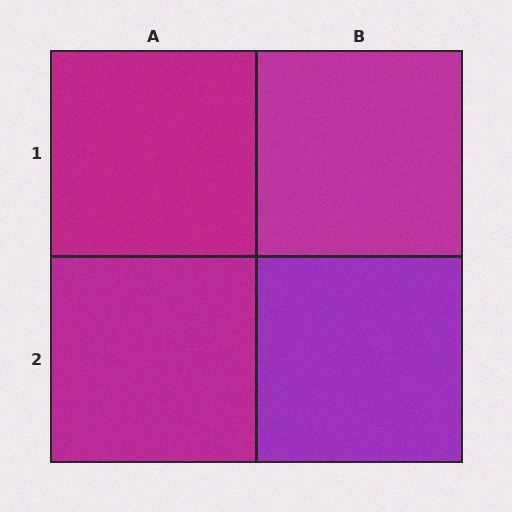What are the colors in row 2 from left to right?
Magenta, purple.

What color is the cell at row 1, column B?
Magenta.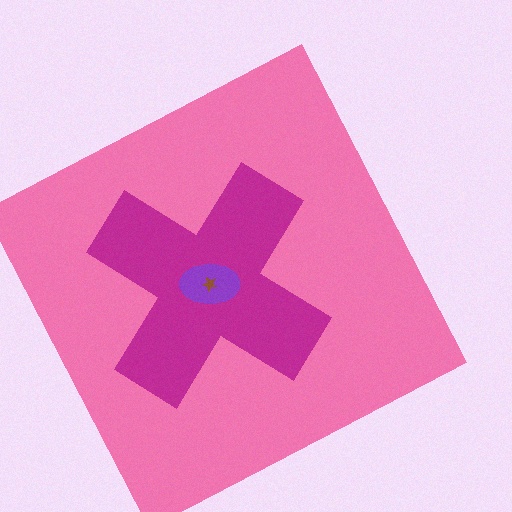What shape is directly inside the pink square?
The magenta cross.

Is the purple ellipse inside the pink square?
Yes.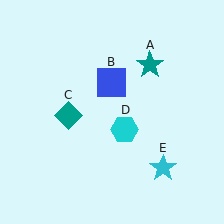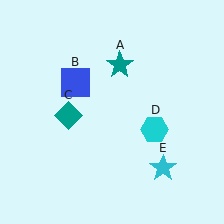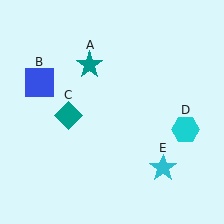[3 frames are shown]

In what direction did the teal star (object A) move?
The teal star (object A) moved left.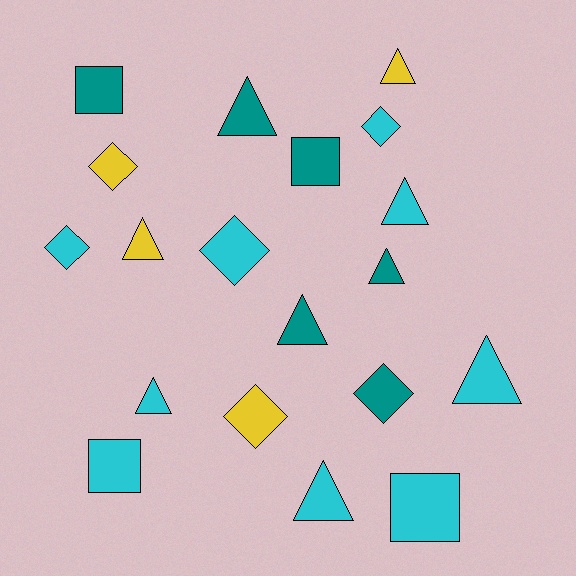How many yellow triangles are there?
There are 2 yellow triangles.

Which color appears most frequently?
Cyan, with 9 objects.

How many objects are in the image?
There are 19 objects.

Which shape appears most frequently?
Triangle, with 9 objects.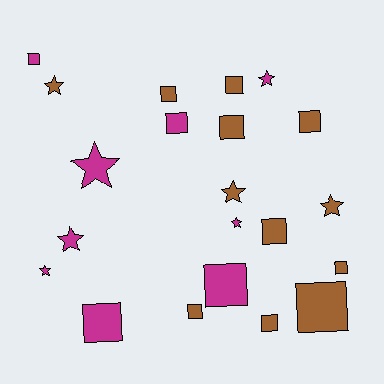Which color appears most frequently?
Brown, with 12 objects.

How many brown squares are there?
There are 9 brown squares.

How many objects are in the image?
There are 21 objects.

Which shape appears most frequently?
Square, with 13 objects.